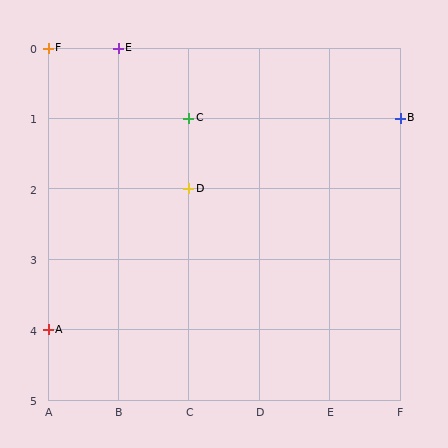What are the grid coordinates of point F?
Point F is at grid coordinates (A, 0).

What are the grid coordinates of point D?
Point D is at grid coordinates (C, 2).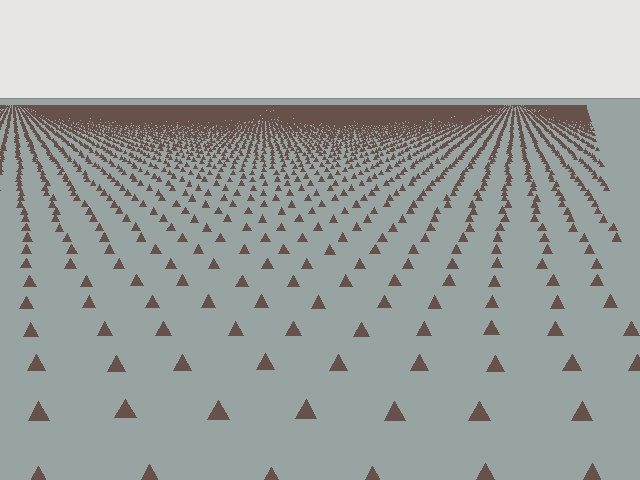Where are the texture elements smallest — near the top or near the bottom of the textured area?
Near the top.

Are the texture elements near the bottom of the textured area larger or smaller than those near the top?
Larger. Near the bottom, elements are closer to the viewer and appear at a bigger on-screen size.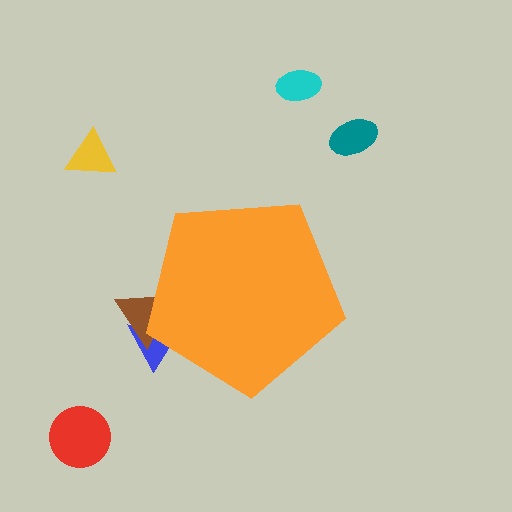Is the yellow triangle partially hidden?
No, the yellow triangle is fully visible.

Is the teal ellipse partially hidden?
No, the teal ellipse is fully visible.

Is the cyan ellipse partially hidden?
No, the cyan ellipse is fully visible.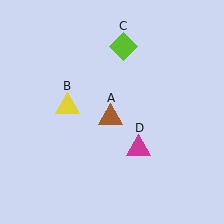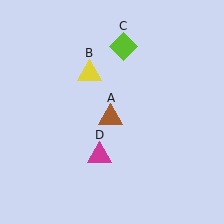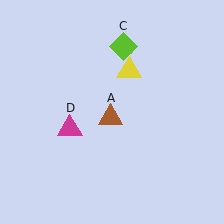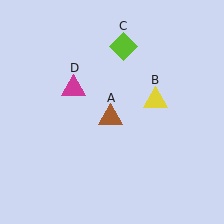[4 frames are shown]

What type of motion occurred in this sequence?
The yellow triangle (object B), magenta triangle (object D) rotated clockwise around the center of the scene.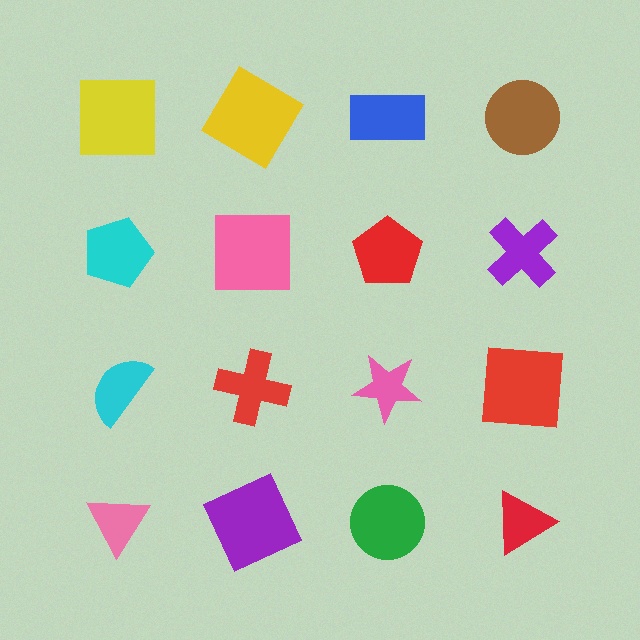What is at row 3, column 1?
A cyan semicircle.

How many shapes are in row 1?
4 shapes.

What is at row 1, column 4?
A brown circle.